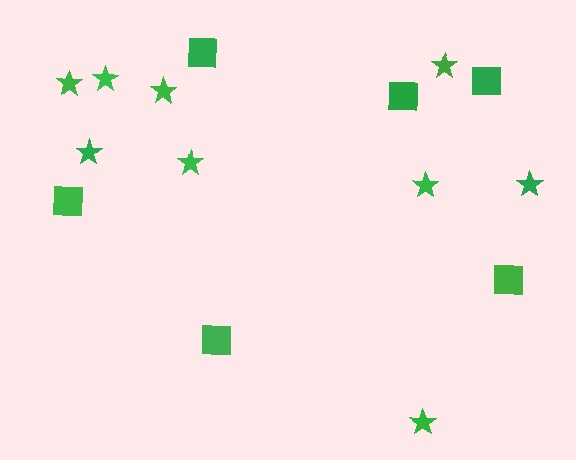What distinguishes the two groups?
There are 2 groups: one group of stars (9) and one group of squares (6).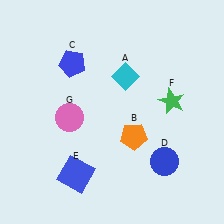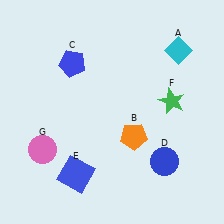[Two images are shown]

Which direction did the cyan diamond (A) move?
The cyan diamond (A) moved right.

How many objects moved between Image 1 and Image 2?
2 objects moved between the two images.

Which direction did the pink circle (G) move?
The pink circle (G) moved down.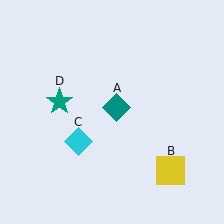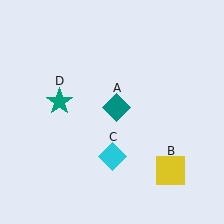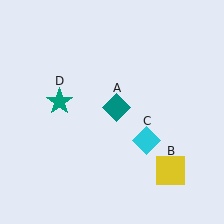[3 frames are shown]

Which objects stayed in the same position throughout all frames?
Teal diamond (object A) and yellow square (object B) and teal star (object D) remained stationary.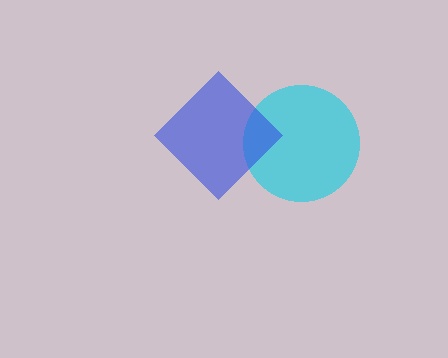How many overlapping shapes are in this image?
There are 2 overlapping shapes in the image.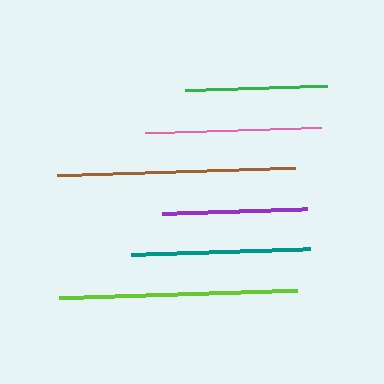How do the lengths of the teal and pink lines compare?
The teal and pink lines are approximately the same length.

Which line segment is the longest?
The brown line is the longest at approximately 238 pixels.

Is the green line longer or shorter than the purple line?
The purple line is longer than the green line.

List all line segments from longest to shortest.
From longest to shortest: brown, lime, teal, pink, purple, green.